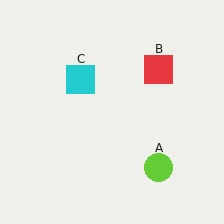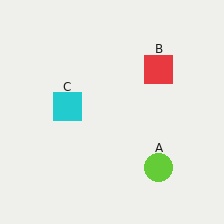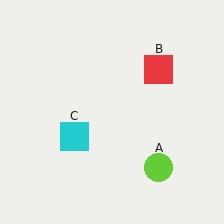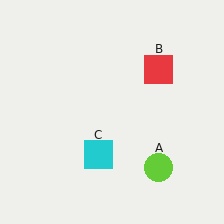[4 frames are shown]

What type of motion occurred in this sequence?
The cyan square (object C) rotated counterclockwise around the center of the scene.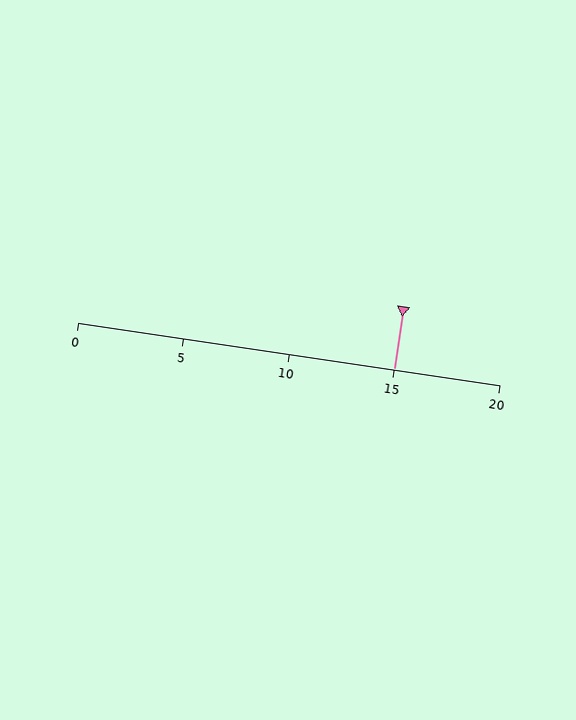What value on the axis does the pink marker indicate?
The marker indicates approximately 15.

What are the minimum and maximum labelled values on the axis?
The axis runs from 0 to 20.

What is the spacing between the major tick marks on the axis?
The major ticks are spaced 5 apart.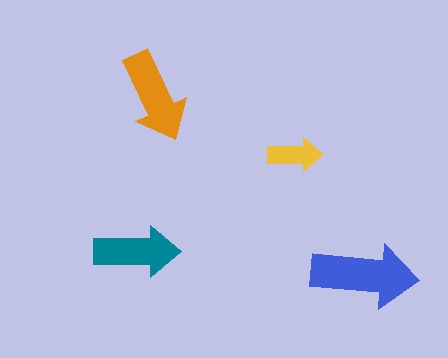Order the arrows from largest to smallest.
the blue one, the orange one, the teal one, the yellow one.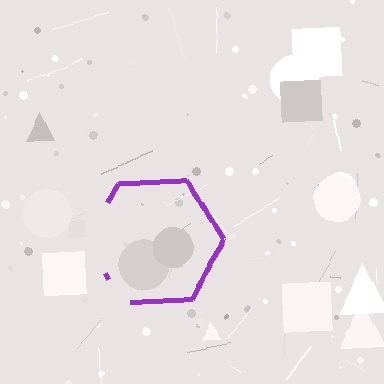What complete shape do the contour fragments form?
The contour fragments form a hexagon.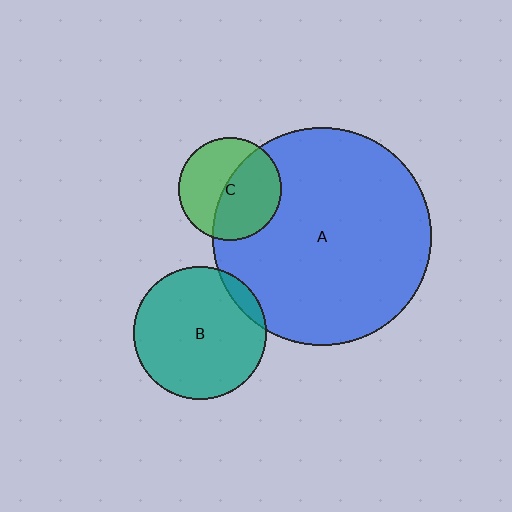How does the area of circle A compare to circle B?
Approximately 2.7 times.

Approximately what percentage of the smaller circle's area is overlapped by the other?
Approximately 50%.